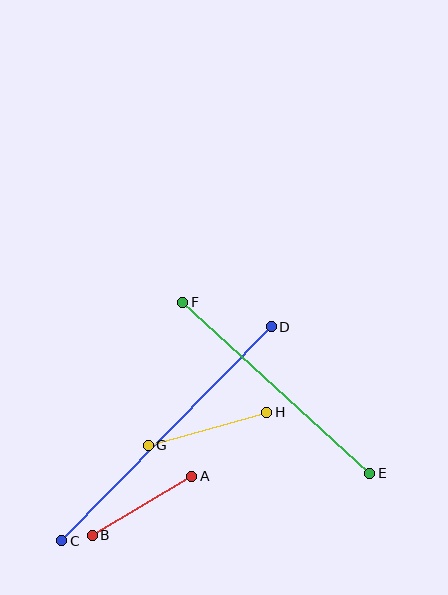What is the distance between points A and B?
The distance is approximately 116 pixels.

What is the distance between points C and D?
The distance is approximately 300 pixels.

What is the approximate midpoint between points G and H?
The midpoint is at approximately (207, 429) pixels.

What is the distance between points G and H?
The distance is approximately 123 pixels.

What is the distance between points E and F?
The distance is approximately 253 pixels.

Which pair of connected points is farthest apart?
Points C and D are farthest apart.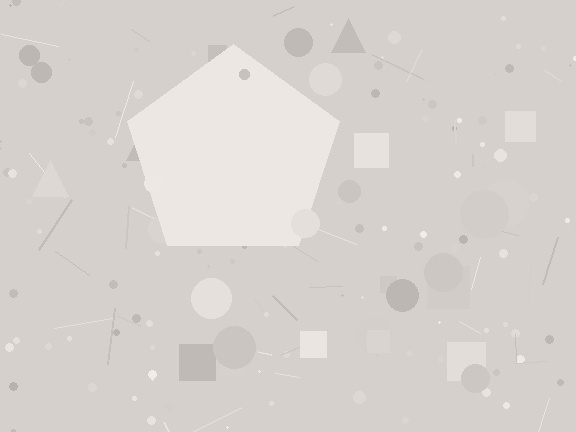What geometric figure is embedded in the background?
A pentagon is embedded in the background.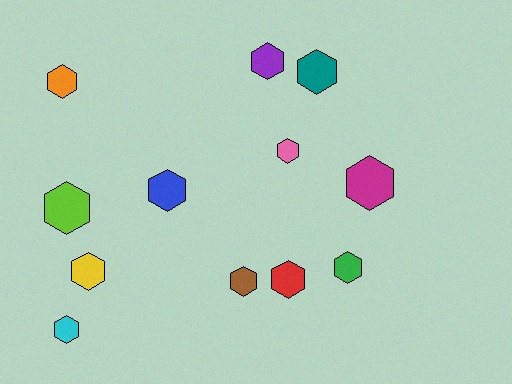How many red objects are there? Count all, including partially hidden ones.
There is 1 red object.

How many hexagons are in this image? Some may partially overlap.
There are 12 hexagons.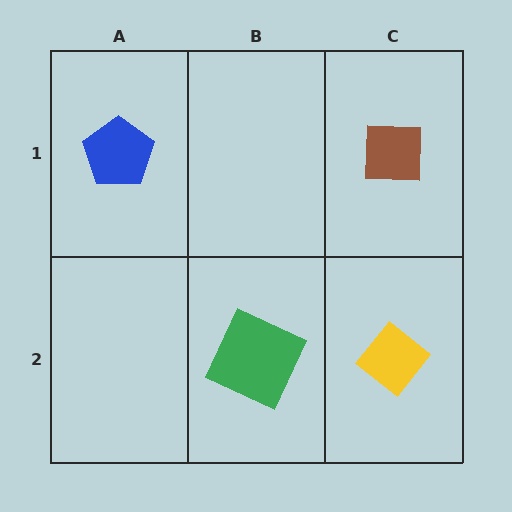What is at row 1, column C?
A brown square.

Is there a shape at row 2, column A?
No, that cell is empty.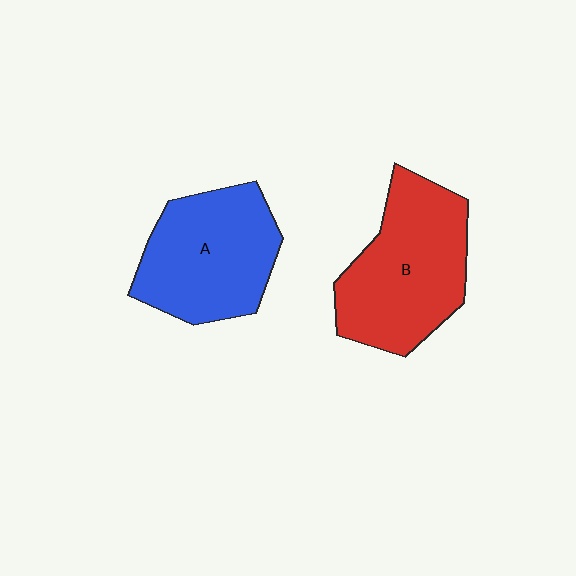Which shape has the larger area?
Shape B (red).